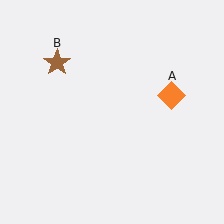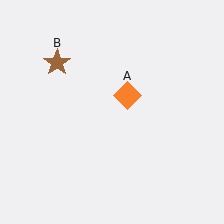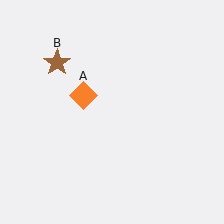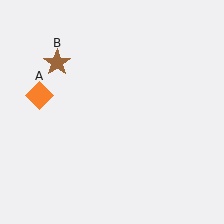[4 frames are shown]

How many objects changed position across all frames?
1 object changed position: orange diamond (object A).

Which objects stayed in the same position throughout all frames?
Brown star (object B) remained stationary.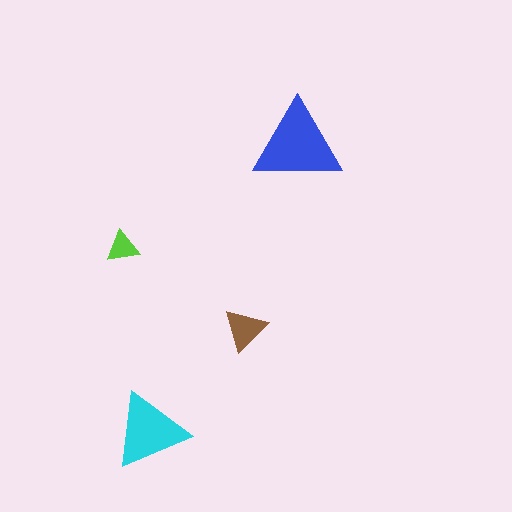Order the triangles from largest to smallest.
the blue one, the cyan one, the brown one, the lime one.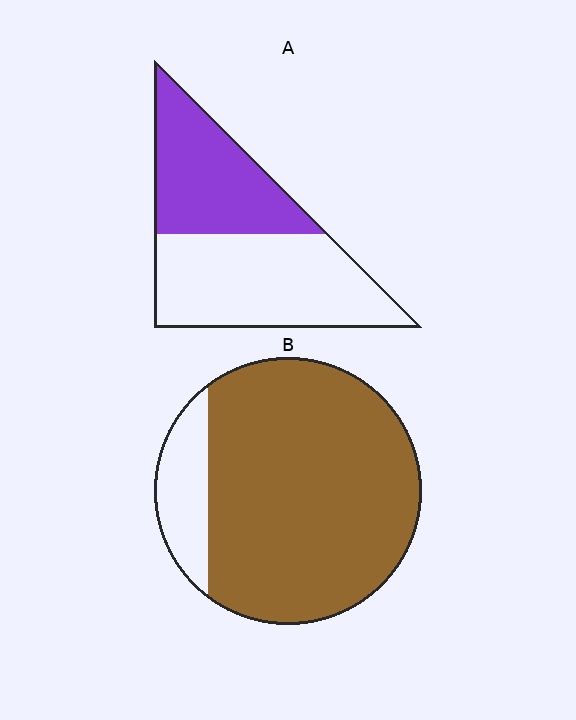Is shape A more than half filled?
No.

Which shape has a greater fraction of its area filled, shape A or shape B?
Shape B.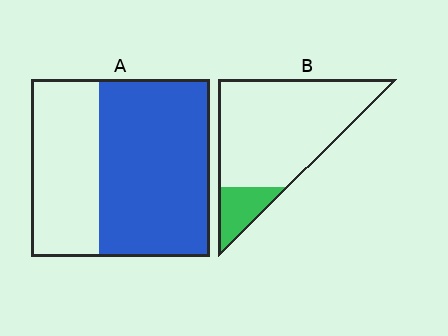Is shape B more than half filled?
No.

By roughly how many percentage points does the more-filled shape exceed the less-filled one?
By roughly 45 percentage points (A over B).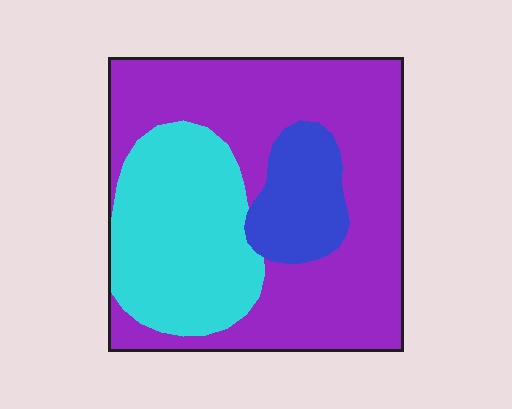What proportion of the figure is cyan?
Cyan covers roughly 30% of the figure.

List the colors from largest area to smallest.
From largest to smallest: purple, cyan, blue.